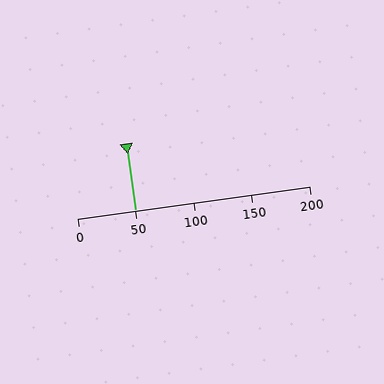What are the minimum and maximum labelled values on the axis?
The axis runs from 0 to 200.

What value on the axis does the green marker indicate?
The marker indicates approximately 50.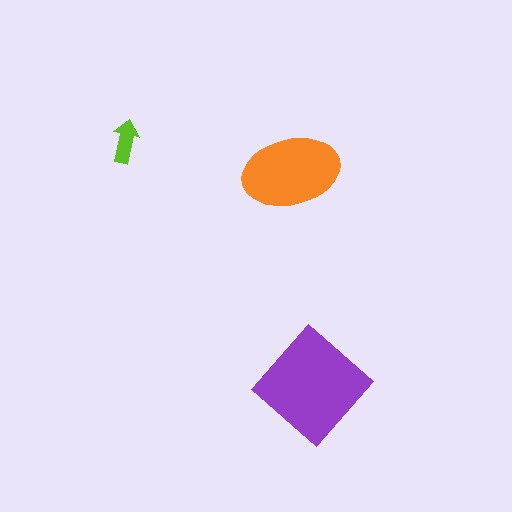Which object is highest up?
The lime arrow is topmost.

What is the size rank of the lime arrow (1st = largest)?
3rd.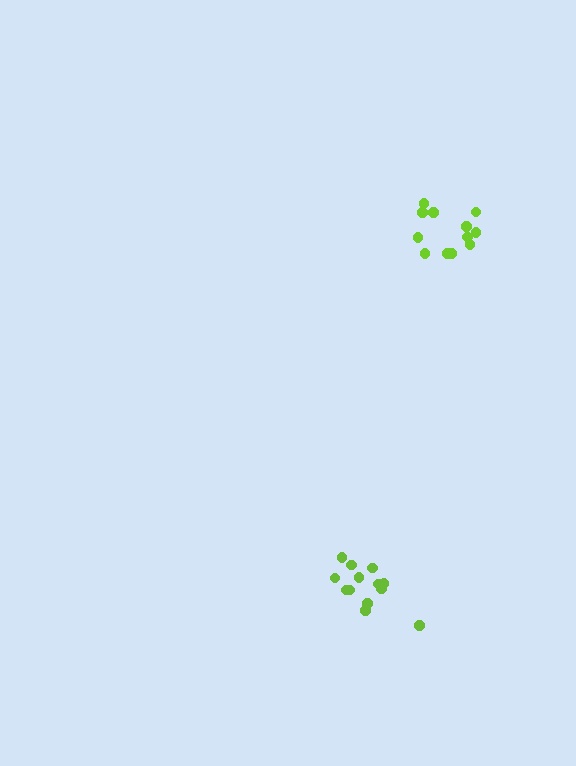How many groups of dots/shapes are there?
There are 2 groups.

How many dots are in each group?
Group 1: 12 dots, Group 2: 14 dots (26 total).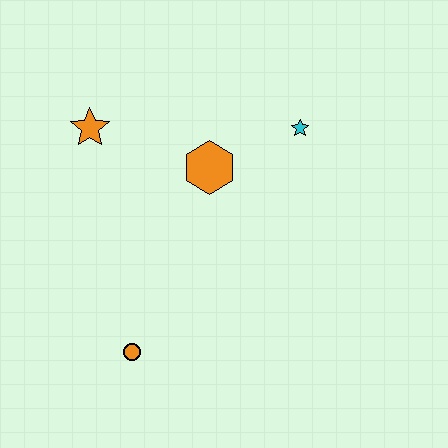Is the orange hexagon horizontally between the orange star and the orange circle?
No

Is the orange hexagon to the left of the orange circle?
No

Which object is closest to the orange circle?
The orange hexagon is closest to the orange circle.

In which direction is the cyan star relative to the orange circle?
The cyan star is above the orange circle.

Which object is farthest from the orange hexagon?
The orange circle is farthest from the orange hexagon.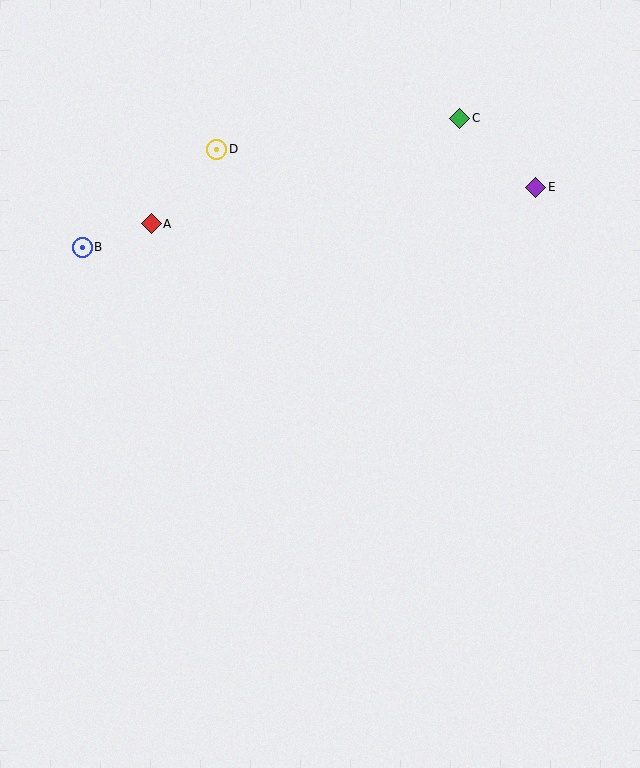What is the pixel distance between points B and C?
The distance between B and C is 399 pixels.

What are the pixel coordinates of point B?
Point B is at (82, 247).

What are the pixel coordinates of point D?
Point D is at (217, 149).